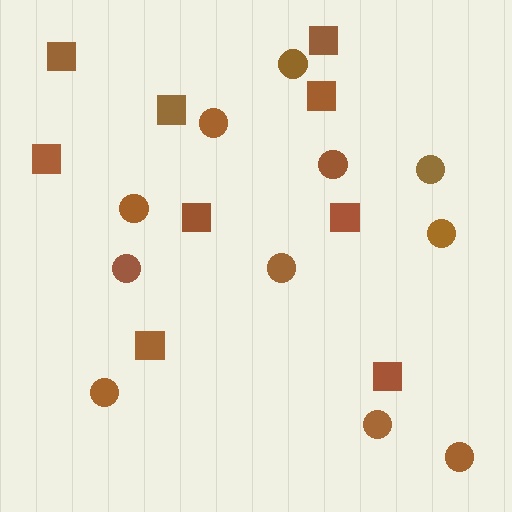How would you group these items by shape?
There are 2 groups: one group of squares (9) and one group of circles (11).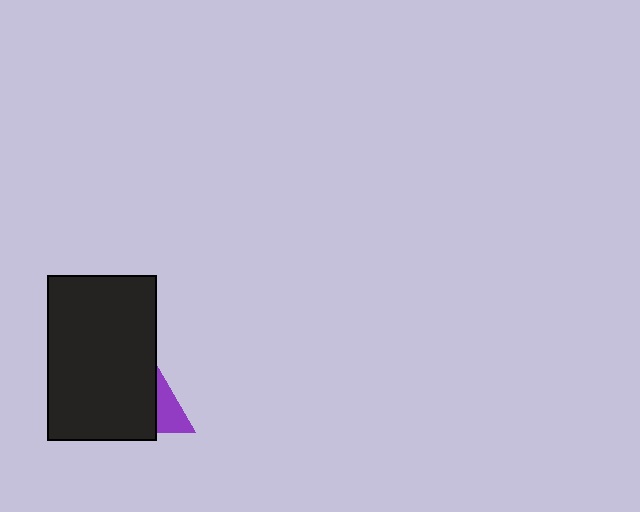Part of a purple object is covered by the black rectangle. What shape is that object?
It is a triangle.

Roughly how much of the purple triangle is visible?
A small part of it is visible (roughly 32%).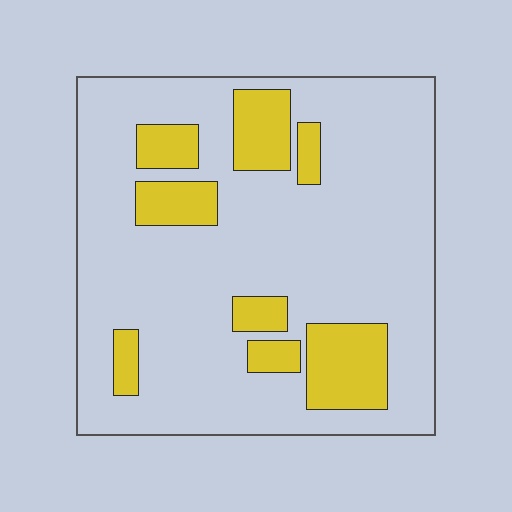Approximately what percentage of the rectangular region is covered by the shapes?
Approximately 20%.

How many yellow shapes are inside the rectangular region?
8.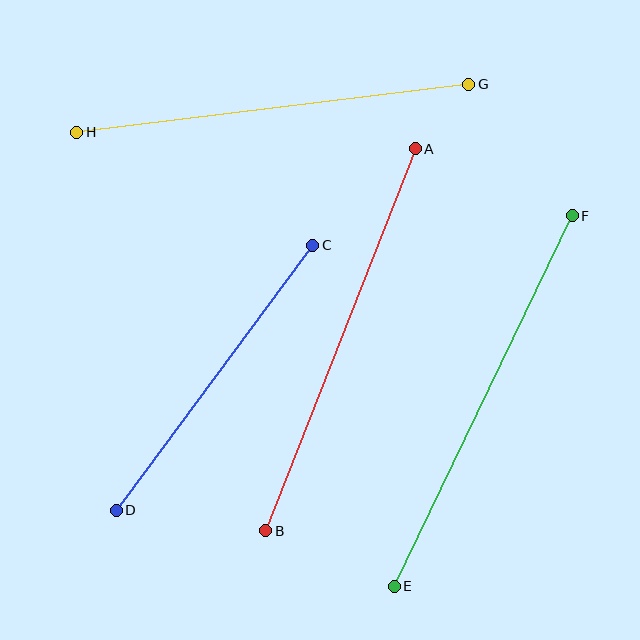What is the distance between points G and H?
The distance is approximately 395 pixels.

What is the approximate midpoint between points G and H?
The midpoint is at approximately (273, 108) pixels.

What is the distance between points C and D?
The distance is approximately 330 pixels.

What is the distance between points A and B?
The distance is approximately 410 pixels.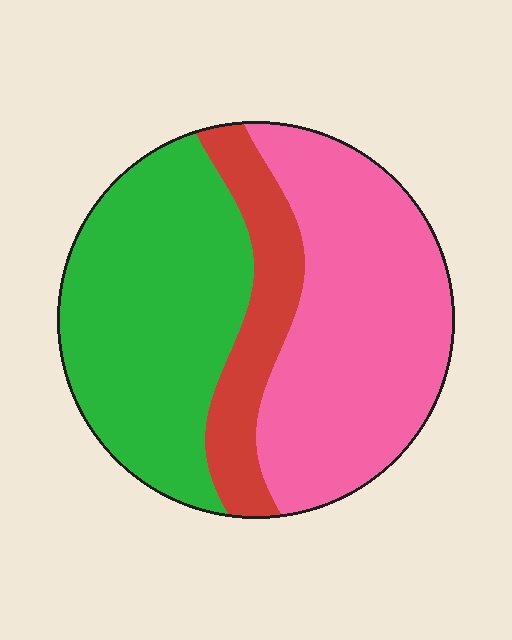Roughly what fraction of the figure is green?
Green takes up between a third and a half of the figure.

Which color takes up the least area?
Red, at roughly 15%.